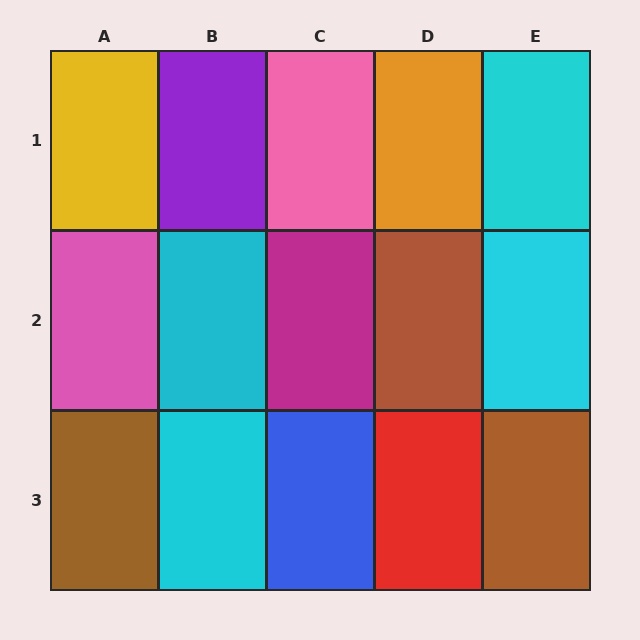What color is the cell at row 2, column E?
Cyan.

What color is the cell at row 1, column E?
Cyan.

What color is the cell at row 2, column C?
Magenta.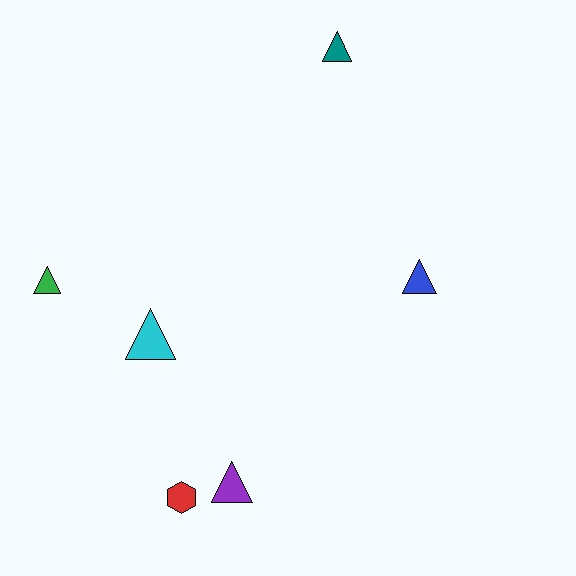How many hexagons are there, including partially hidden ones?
There is 1 hexagon.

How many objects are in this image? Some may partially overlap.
There are 6 objects.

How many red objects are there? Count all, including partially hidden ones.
There is 1 red object.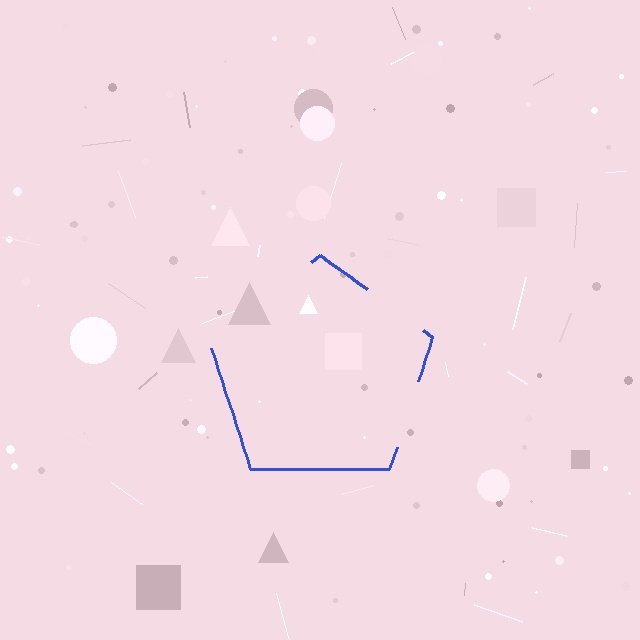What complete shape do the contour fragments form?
The contour fragments form a pentagon.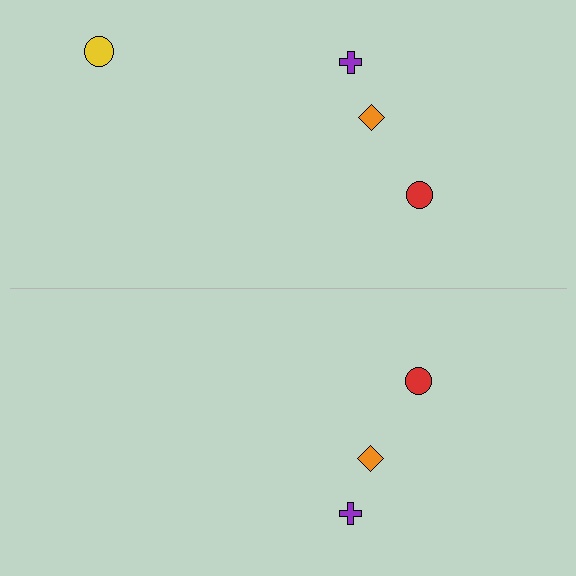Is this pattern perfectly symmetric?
No, the pattern is not perfectly symmetric. A yellow circle is missing from the bottom side.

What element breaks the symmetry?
A yellow circle is missing from the bottom side.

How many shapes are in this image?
There are 7 shapes in this image.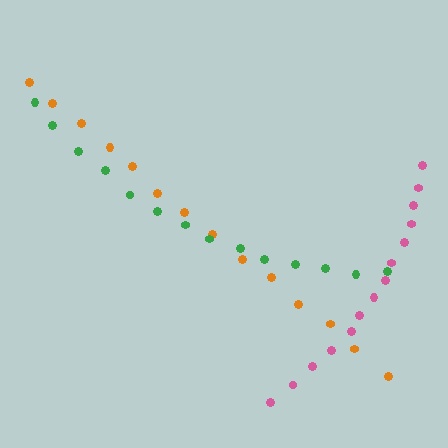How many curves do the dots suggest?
There are 3 distinct paths.